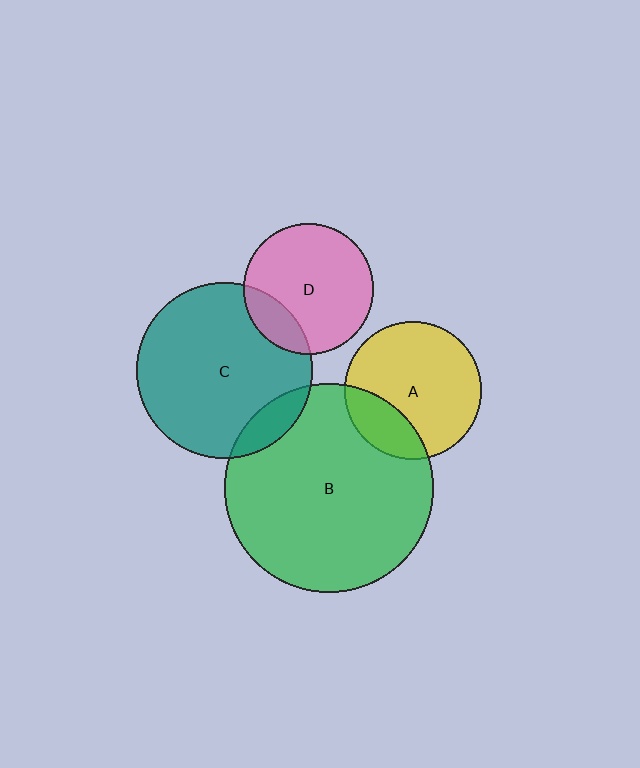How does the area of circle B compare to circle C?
Approximately 1.4 times.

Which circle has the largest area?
Circle B (green).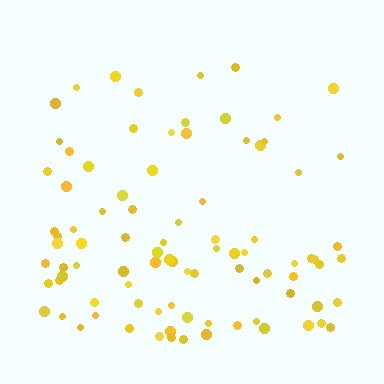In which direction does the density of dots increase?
From top to bottom, with the bottom side densest.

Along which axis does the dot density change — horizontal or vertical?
Vertical.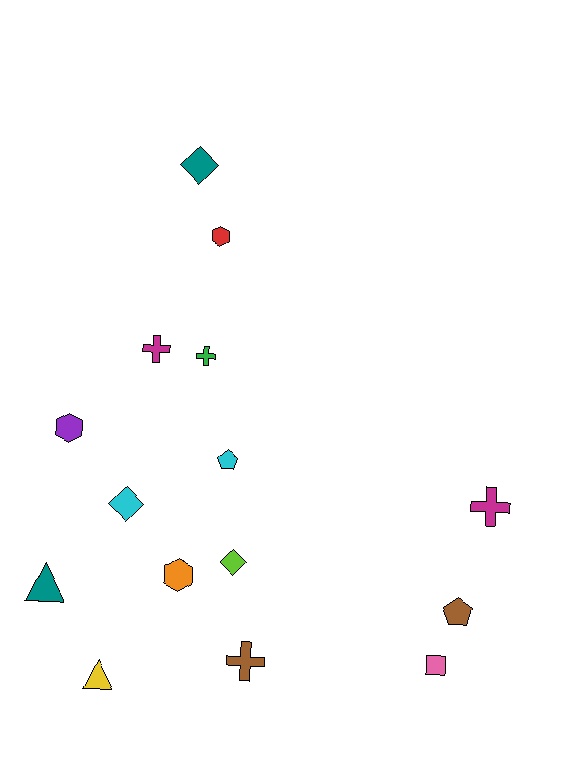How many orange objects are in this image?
There is 1 orange object.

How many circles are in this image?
There are no circles.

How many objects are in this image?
There are 15 objects.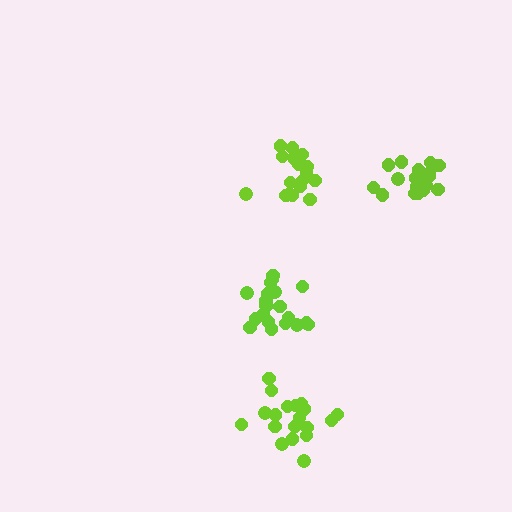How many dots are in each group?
Group 1: 18 dots, Group 2: 21 dots, Group 3: 20 dots, Group 4: 19 dots (78 total).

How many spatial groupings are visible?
There are 4 spatial groupings.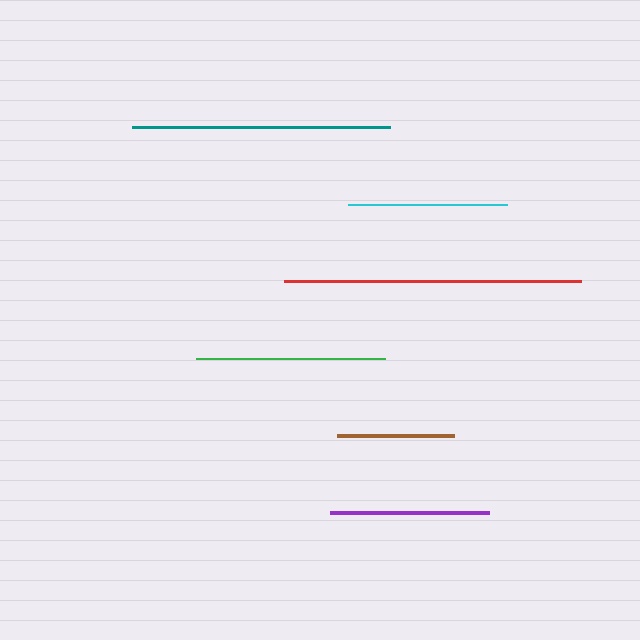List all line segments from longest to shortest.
From longest to shortest: red, teal, green, purple, cyan, brown.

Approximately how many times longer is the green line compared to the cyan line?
The green line is approximately 1.2 times the length of the cyan line.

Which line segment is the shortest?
The brown line is the shortest at approximately 117 pixels.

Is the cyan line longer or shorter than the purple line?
The purple line is longer than the cyan line.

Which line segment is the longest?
The red line is the longest at approximately 297 pixels.